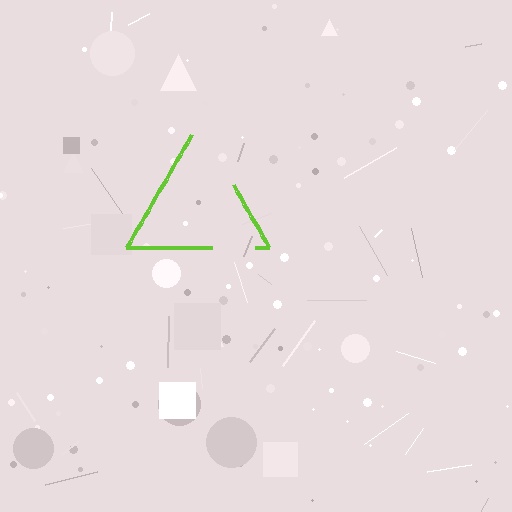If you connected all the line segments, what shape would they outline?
They would outline a triangle.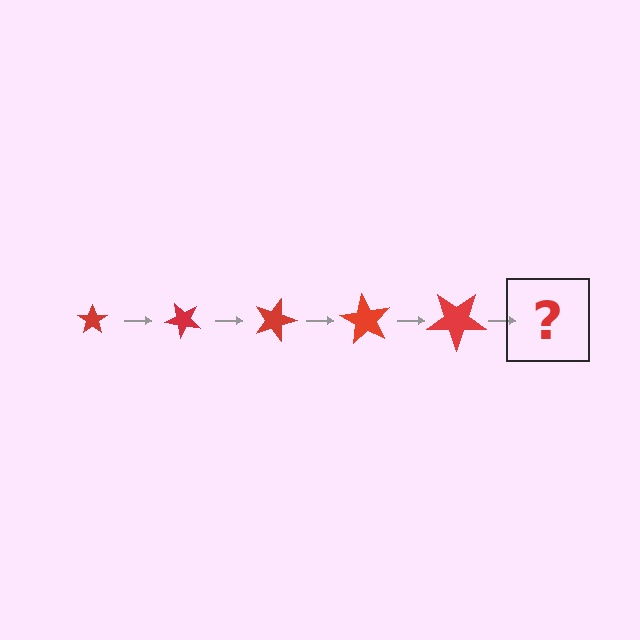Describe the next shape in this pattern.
It should be a star, larger than the previous one and rotated 225 degrees from the start.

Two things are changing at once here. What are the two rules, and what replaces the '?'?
The two rules are that the star grows larger each step and it rotates 45 degrees each step. The '?' should be a star, larger than the previous one and rotated 225 degrees from the start.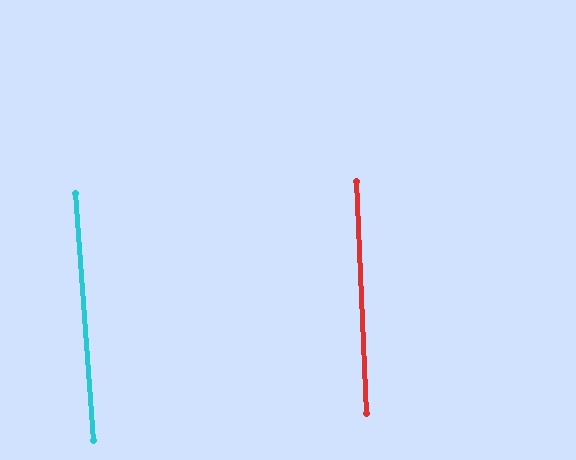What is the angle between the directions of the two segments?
Approximately 2 degrees.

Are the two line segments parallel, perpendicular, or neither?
Parallel — their directions differ by only 1.8°.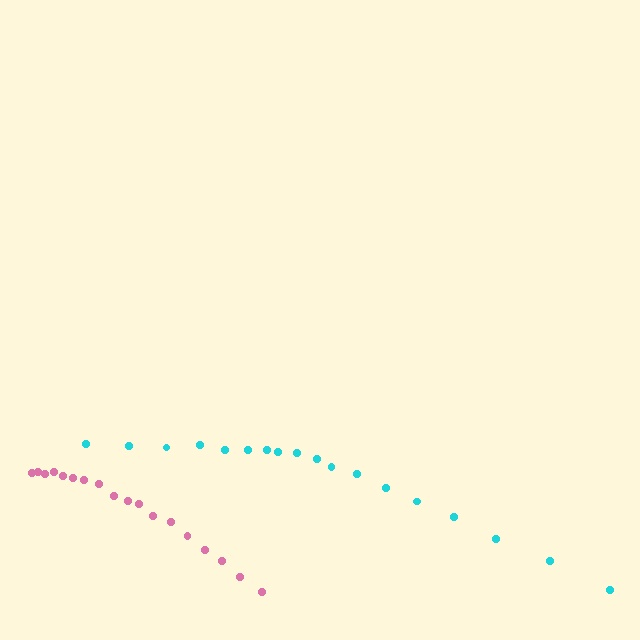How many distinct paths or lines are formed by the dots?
There are 2 distinct paths.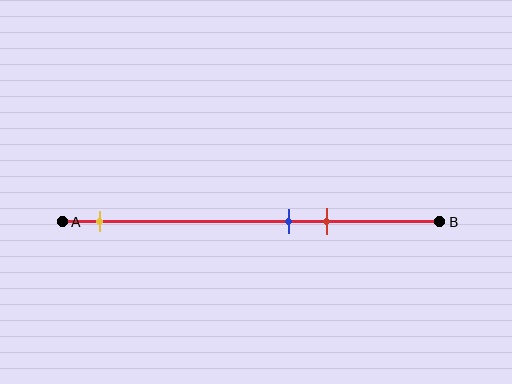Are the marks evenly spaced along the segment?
No, the marks are not evenly spaced.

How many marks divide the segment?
There are 3 marks dividing the segment.